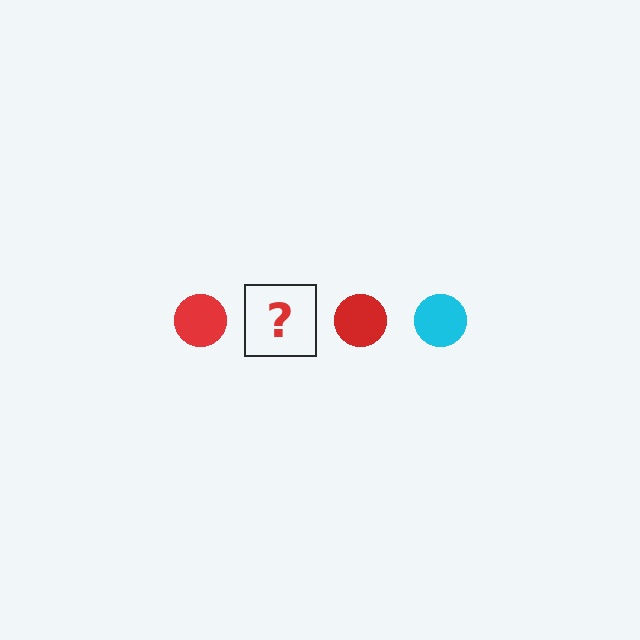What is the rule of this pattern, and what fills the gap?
The rule is that the pattern cycles through red, cyan circles. The gap should be filled with a cyan circle.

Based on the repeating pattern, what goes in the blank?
The blank should be a cyan circle.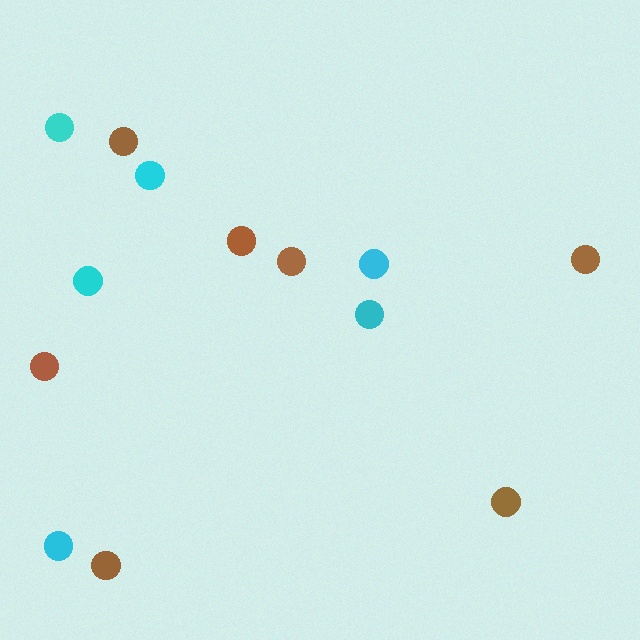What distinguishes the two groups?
There are 2 groups: one group of cyan circles (6) and one group of brown circles (7).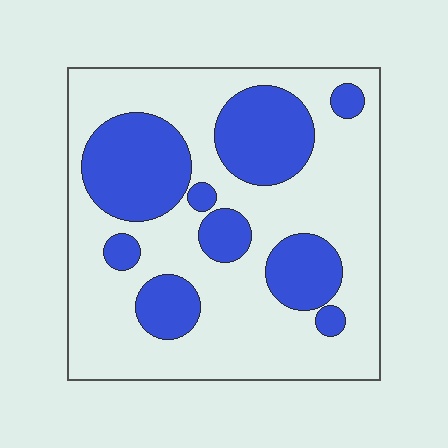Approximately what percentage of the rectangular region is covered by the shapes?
Approximately 30%.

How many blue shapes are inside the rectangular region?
9.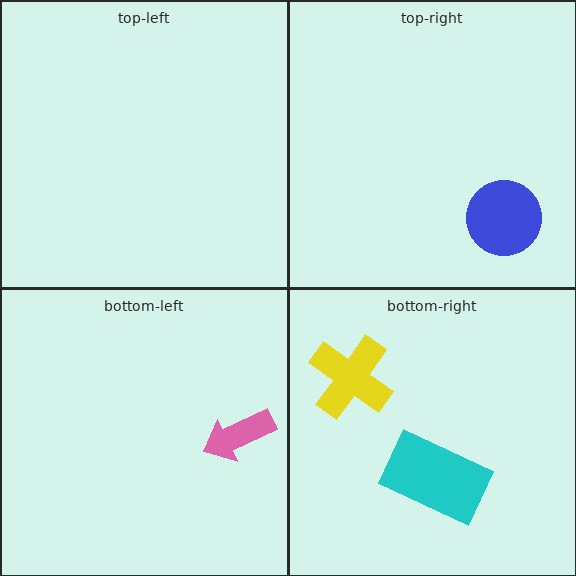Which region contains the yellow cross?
The bottom-right region.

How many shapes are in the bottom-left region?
1.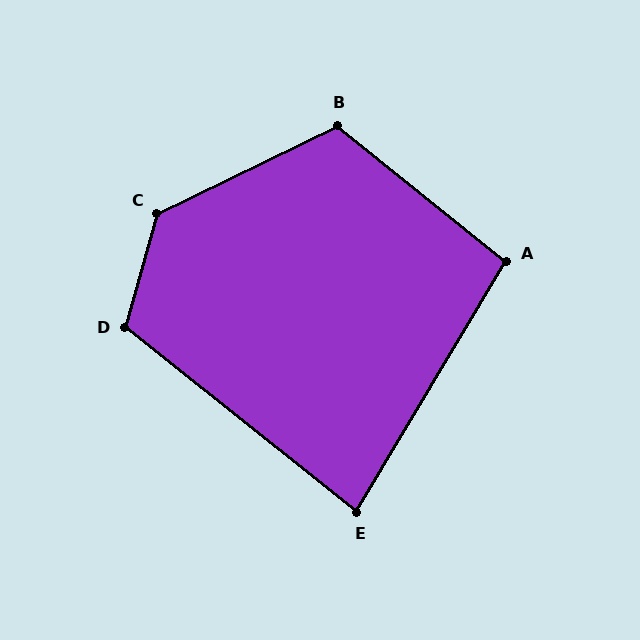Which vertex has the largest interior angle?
C, at approximately 131 degrees.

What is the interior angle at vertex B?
Approximately 115 degrees (obtuse).